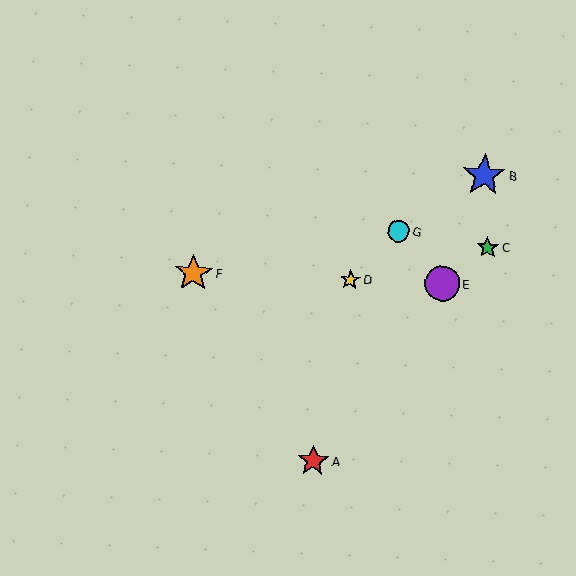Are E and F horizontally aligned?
Yes, both are at y≈284.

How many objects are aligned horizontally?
3 objects (D, E, F) are aligned horizontally.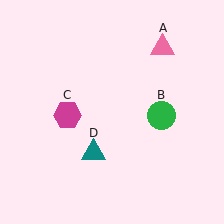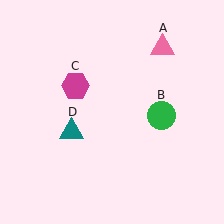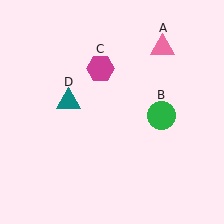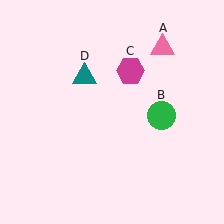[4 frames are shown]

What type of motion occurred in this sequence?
The magenta hexagon (object C), teal triangle (object D) rotated clockwise around the center of the scene.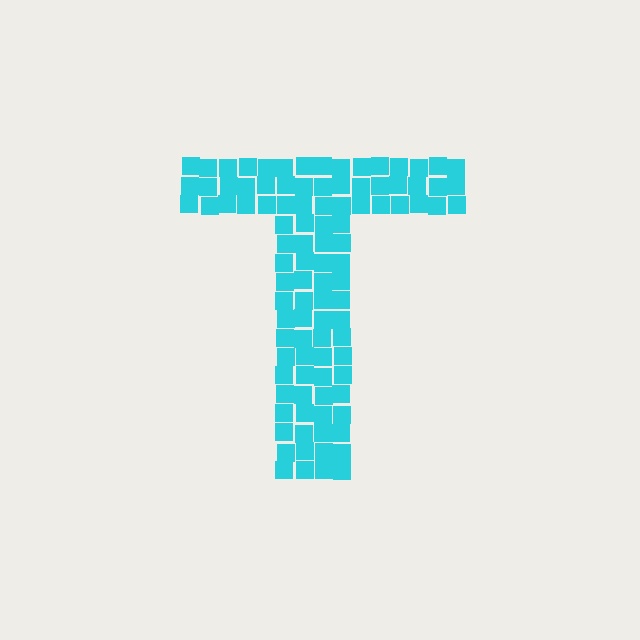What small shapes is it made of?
It is made of small squares.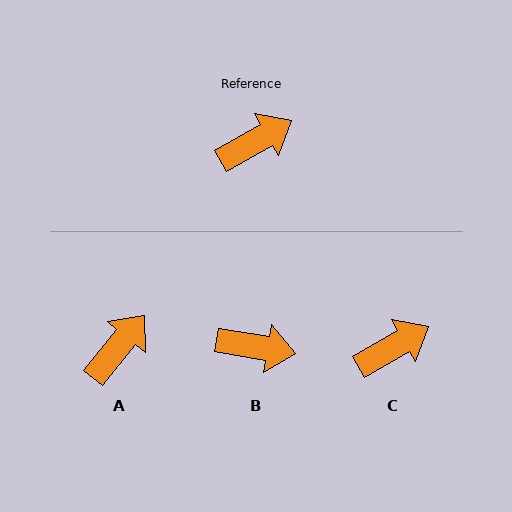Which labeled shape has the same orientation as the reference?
C.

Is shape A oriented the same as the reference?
No, it is off by about 21 degrees.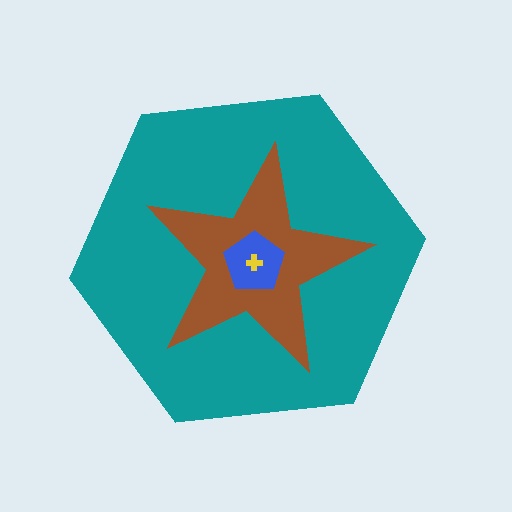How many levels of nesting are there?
4.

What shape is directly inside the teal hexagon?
The brown star.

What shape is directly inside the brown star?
The blue pentagon.